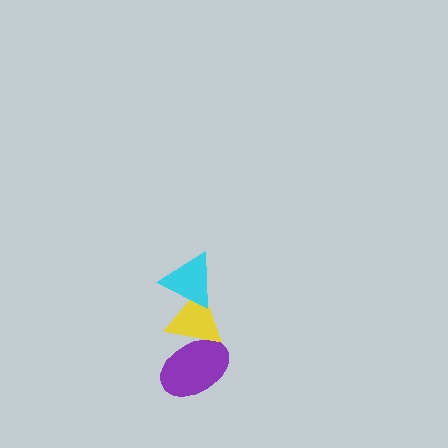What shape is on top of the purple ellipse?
The yellow triangle is on top of the purple ellipse.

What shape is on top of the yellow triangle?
The cyan triangle is on top of the yellow triangle.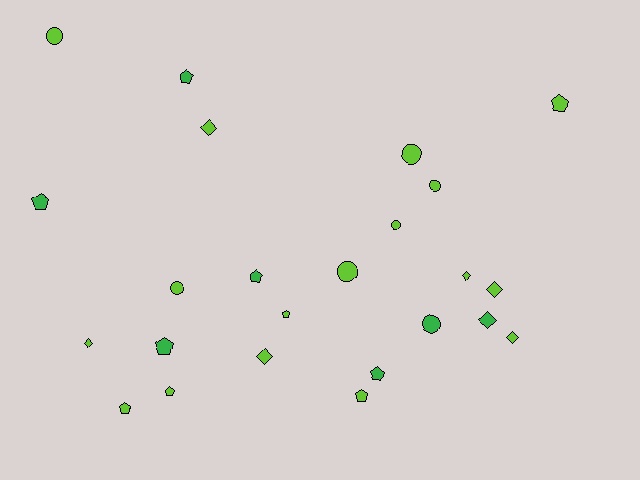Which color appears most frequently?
Lime, with 17 objects.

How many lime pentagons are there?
There are 5 lime pentagons.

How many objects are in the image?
There are 24 objects.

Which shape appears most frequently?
Pentagon, with 10 objects.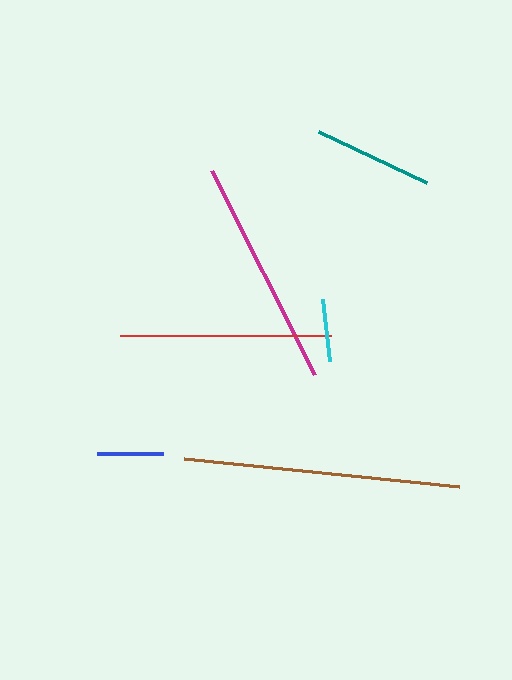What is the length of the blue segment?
The blue segment is approximately 66 pixels long.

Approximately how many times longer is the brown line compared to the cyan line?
The brown line is approximately 4.4 times the length of the cyan line.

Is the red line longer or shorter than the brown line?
The brown line is longer than the red line.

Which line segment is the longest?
The brown line is the longest at approximately 276 pixels.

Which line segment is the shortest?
The cyan line is the shortest at approximately 62 pixels.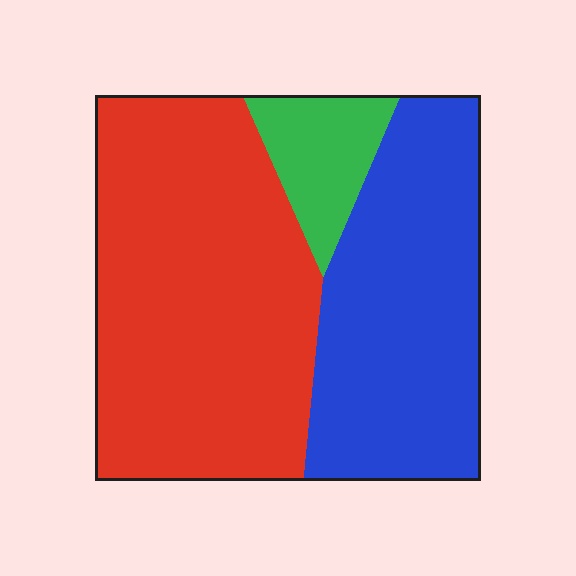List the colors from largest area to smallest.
From largest to smallest: red, blue, green.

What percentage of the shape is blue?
Blue covers around 35% of the shape.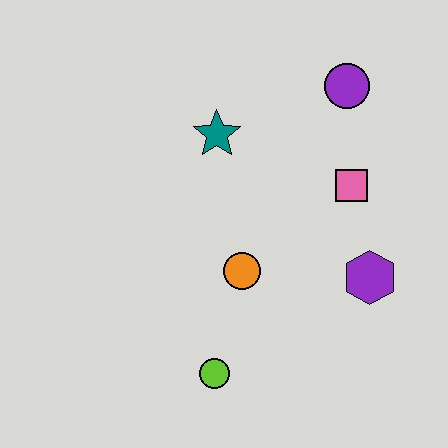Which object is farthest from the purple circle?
The lime circle is farthest from the purple circle.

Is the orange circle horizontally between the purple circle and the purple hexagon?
No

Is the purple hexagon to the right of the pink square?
Yes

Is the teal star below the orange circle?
No